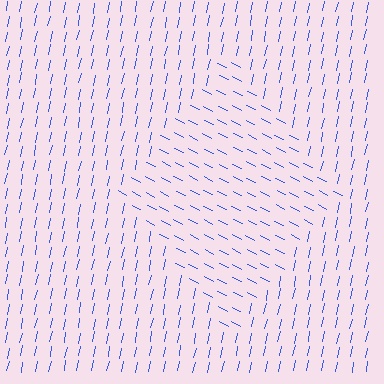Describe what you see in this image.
The image is filled with small blue line segments. A diamond region in the image has lines oriented differently from the surrounding lines, creating a visible texture boundary.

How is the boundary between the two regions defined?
The boundary is defined purely by a change in line orientation (approximately 74 degrees difference). All lines are the same color and thickness.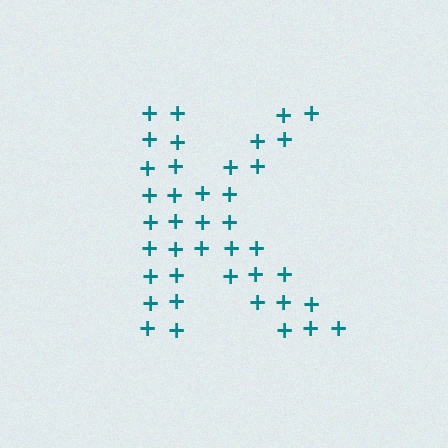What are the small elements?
The small elements are plus signs.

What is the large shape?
The large shape is the letter K.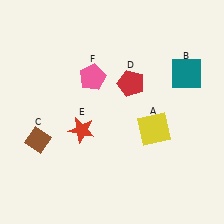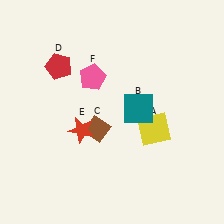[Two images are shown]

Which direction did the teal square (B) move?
The teal square (B) moved left.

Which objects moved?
The objects that moved are: the teal square (B), the brown diamond (C), the red pentagon (D).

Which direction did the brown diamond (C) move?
The brown diamond (C) moved right.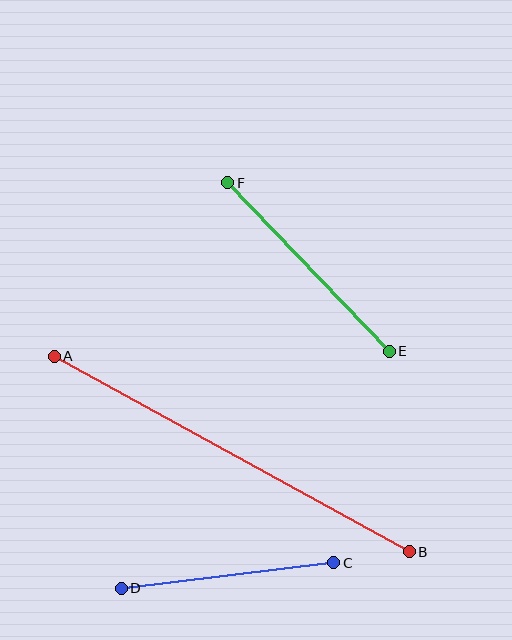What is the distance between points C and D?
The distance is approximately 214 pixels.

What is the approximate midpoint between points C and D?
The midpoint is at approximately (228, 575) pixels.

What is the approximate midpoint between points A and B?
The midpoint is at approximately (232, 454) pixels.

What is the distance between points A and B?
The distance is approximately 405 pixels.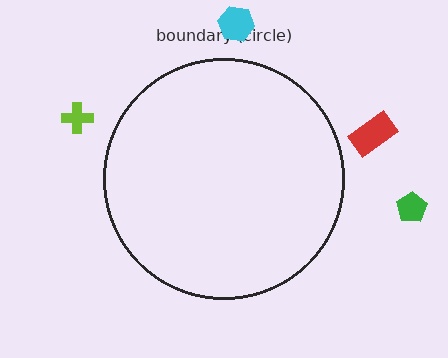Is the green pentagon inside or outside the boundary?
Outside.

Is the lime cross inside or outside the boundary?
Outside.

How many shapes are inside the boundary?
0 inside, 4 outside.